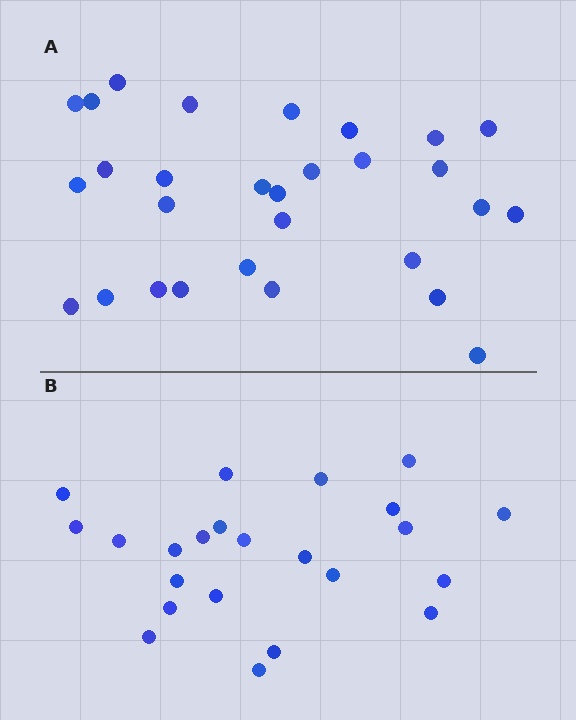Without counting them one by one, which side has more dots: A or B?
Region A (the top region) has more dots.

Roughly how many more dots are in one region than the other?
Region A has about 6 more dots than region B.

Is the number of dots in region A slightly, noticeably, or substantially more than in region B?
Region A has noticeably more, but not dramatically so. The ratio is roughly 1.3 to 1.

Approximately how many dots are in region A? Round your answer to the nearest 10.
About 30 dots. (The exact count is 29, which rounds to 30.)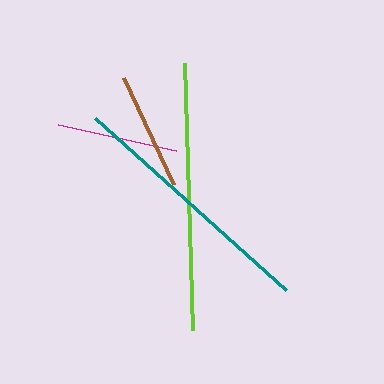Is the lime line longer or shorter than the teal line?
The lime line is longer than the teal line.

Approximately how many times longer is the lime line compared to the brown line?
The lime line is approximately 2.3 times the length of the brown line.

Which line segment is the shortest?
The brown line is the shortest at approximately 119 pixels.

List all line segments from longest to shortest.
From longest to shortest: lime, teal, magenta, brown.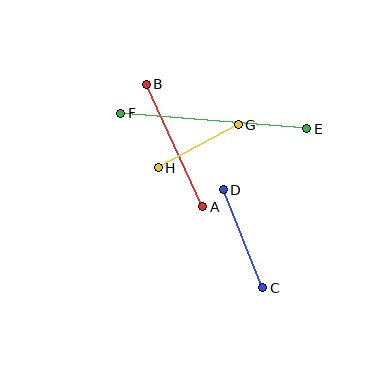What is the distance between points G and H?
The distance is approximately 91 pixels.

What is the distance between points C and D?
The distance is approximately 106 pixels.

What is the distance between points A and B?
The distance is approximately 135 pixels.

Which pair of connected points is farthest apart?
Points E and F are farthest apart.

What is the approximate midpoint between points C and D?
The midpoint is at approximately (243, 239) pixels.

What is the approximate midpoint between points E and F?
The midpoint is at approximately (214, 121) pixels.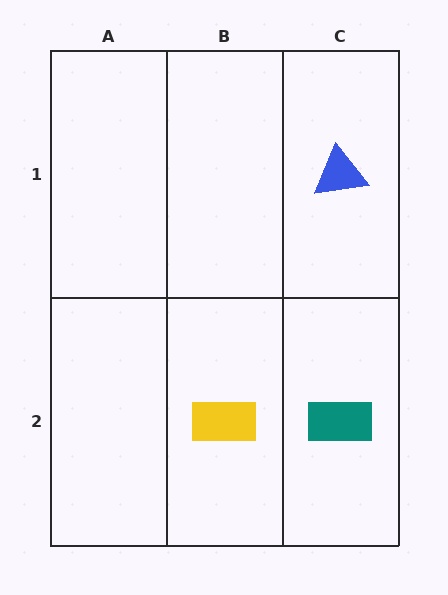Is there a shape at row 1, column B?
No, that cell is empty.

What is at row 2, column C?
A teal rectangle.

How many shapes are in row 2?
2 shapes.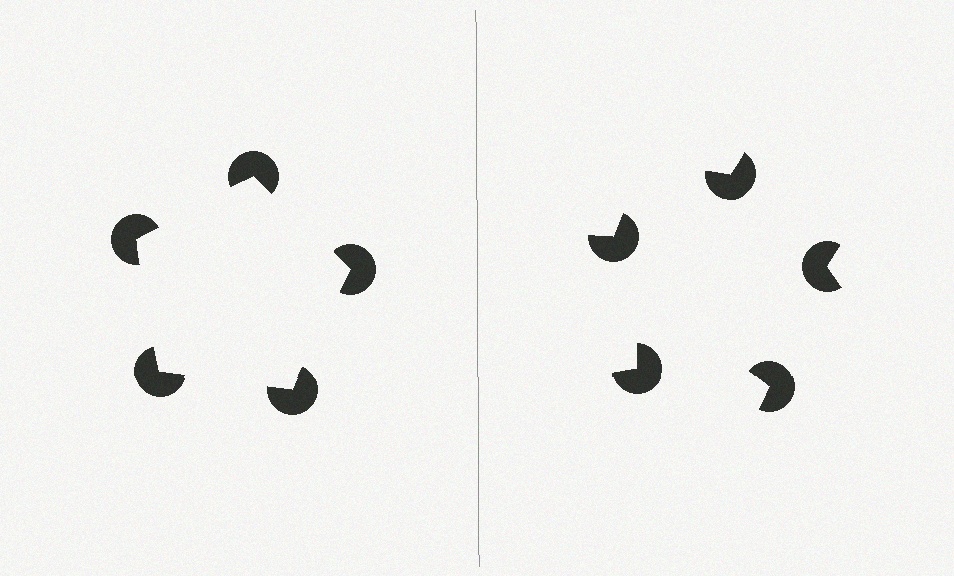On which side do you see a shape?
An illusory pentagon appears on the left side. On the right side the wedge cuts are rotated, so no coherent shape forms.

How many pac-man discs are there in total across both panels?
10 — 5 on each side.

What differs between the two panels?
The pac-man discs are positioned identically on both sides; only the wedge orientations differ. On the left they align to a pentagon; on the right they are misaligned.